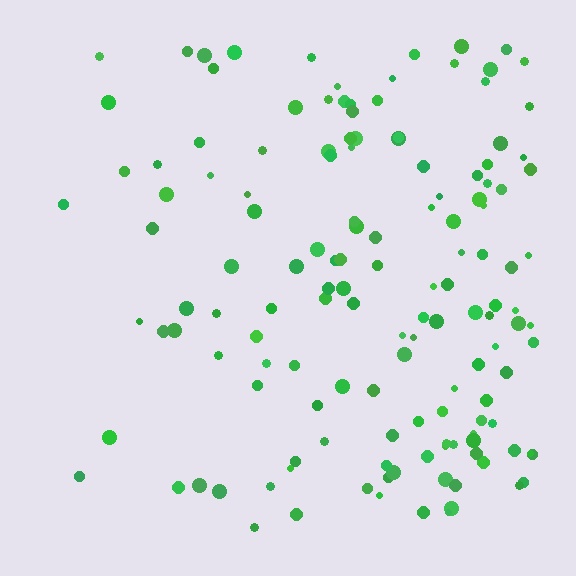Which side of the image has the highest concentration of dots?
The right.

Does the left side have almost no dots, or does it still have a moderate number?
Still a moderate number, just noticeably fewer than the right.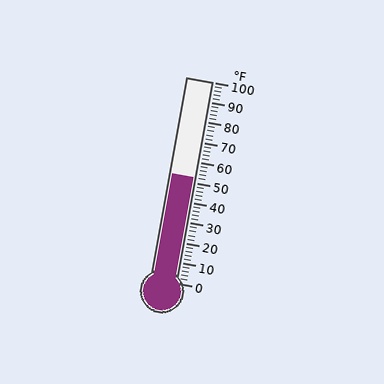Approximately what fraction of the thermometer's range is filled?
The thermometer is filled to approximately 50% of its range.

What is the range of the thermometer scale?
The thermometer scale ranges from 0°F to 100°F.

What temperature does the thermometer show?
The thermometer shows approximately 52°F.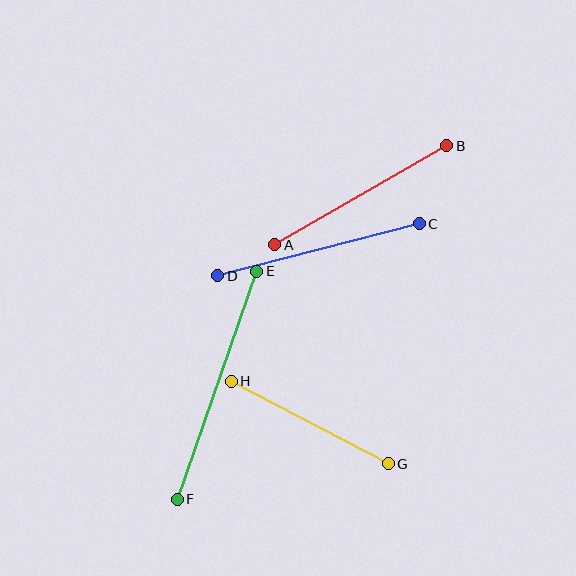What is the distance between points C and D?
The distance is approximately 208 pixels.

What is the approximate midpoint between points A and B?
The midpoint is at approximately (361, 195) pixels.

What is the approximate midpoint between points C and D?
The midpoint is at approximately (318, 250) pixels.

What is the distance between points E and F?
The distance is approximately 241 pixels.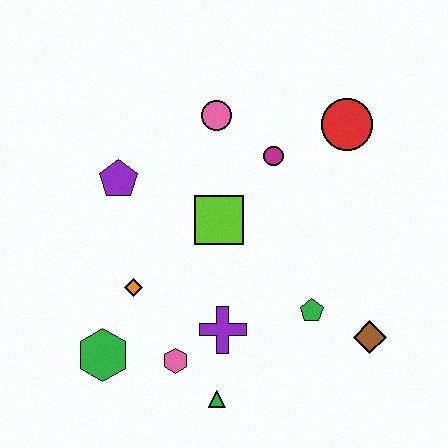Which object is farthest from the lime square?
The brown diamond is farthest from the lime square.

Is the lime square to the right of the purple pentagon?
Yes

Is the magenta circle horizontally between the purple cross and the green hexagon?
No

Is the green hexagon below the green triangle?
No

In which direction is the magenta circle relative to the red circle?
The magenta circle is to the left of the red circle.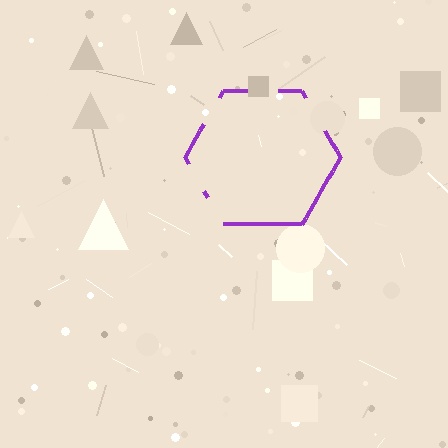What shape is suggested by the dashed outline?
The dashed outline suggests a hexagon.